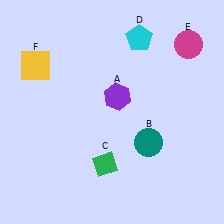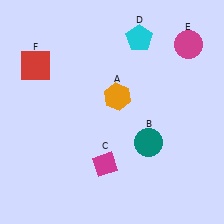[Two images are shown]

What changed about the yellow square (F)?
In Image 1, F is yellow. In Image 2, it changed to red.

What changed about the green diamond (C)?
In Image 1, C is green. In Image 2, it changed to magenta.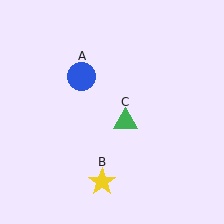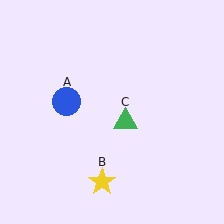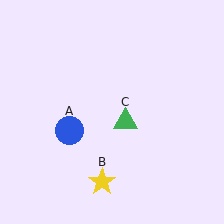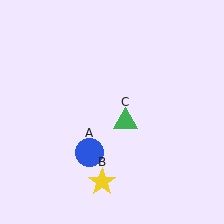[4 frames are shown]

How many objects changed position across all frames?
1 object changed position: blue circle (object A).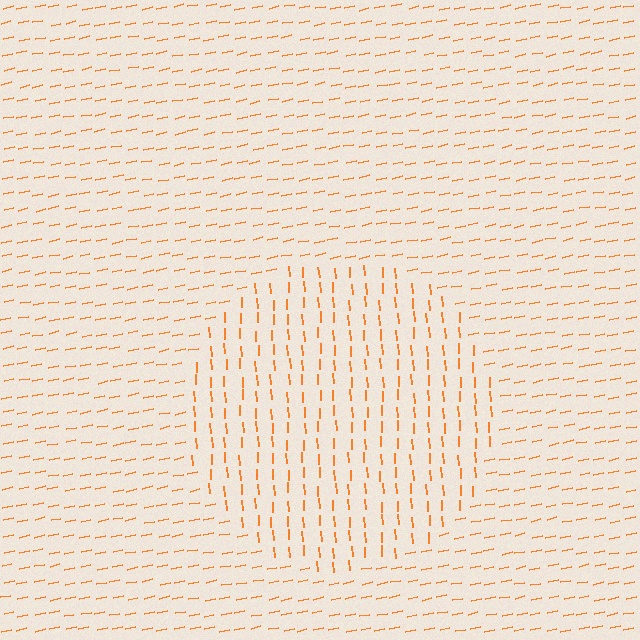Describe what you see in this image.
The image is filled with small orange line segments. A circle region in the image has lines oriented differently from the surrounding lines, creating a visible texture boundary.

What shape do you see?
I see a circle.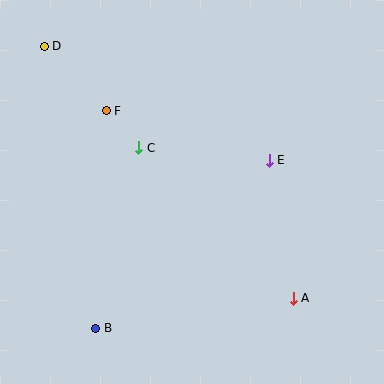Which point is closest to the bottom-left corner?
Point B is closest to the bottom-left corner.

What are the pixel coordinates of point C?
Point C is at (139, 148).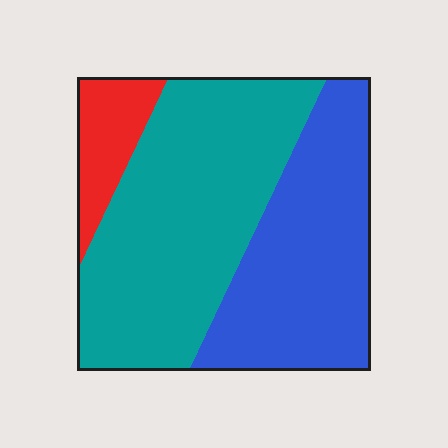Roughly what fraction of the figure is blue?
Blue covers 38% of the figure.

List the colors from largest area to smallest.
From largest to smallest: teal, blue, red.